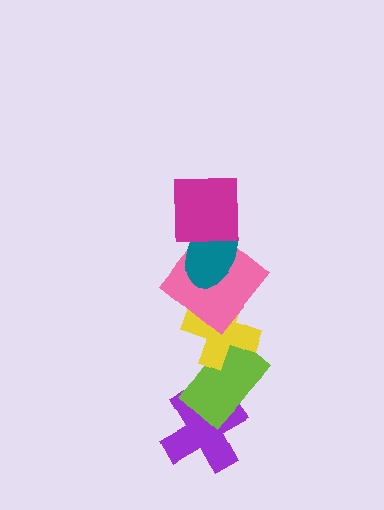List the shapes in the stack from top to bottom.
From top to bottom: the magenta square, the teal ellipse, the pink diamond, the yellow cross, the lime rectangle, the purple cross.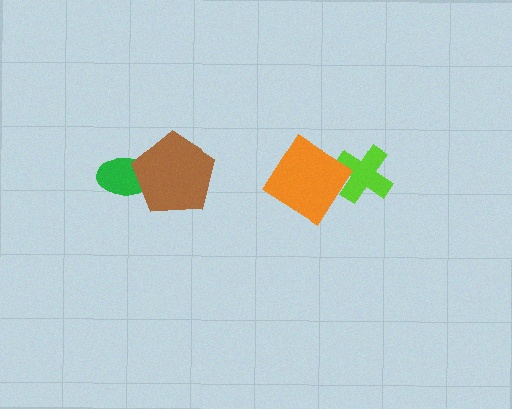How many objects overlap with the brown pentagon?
1 object overlaps with the brown pentagon.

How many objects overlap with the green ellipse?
1 object overlaps with the green ellipse.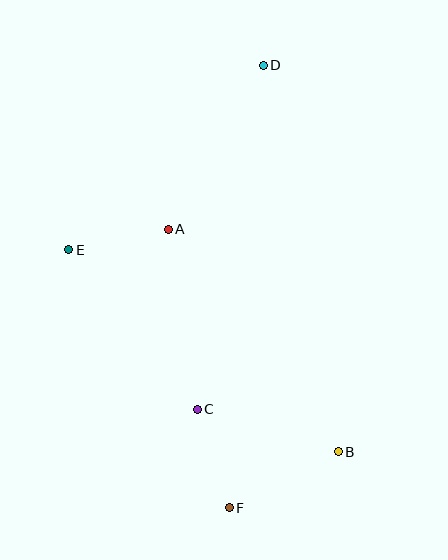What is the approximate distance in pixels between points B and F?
The distance between B and F is approximately 123 pixels.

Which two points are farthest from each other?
Points D and F are farthest from each other.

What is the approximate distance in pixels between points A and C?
The distance between A and C is approximately 182 pixels.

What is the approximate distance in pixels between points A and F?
The distance between A and F is approximately 285 pixels.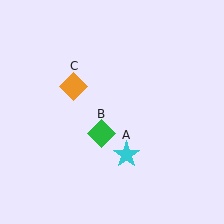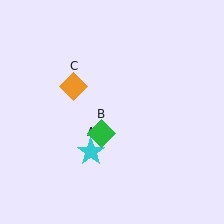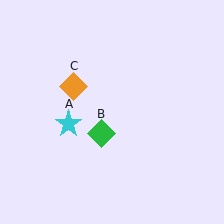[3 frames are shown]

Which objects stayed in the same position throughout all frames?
Green diamond (object B) and orange diamond (object C) remained stationary.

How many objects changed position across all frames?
1 object changed position: cyan star (object A).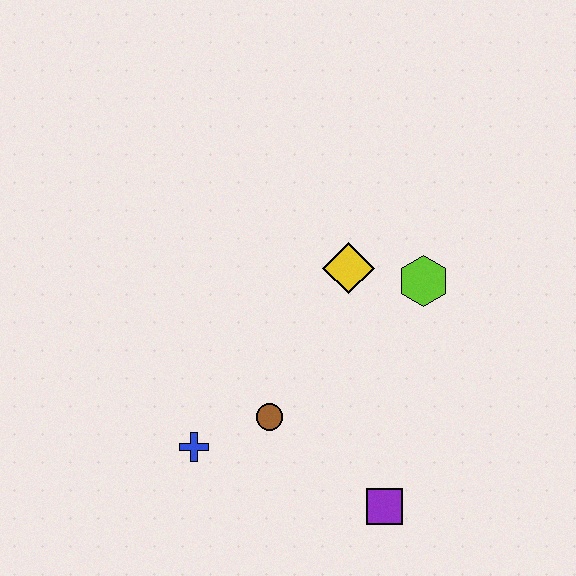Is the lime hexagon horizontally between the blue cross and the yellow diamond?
No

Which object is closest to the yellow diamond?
The lime hexagon is closest to the yellow diamond.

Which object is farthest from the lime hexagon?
The blue cross is farthest from the lime hexagon.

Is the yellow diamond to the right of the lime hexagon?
No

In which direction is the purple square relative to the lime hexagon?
The purple square is below the lime hexagon.